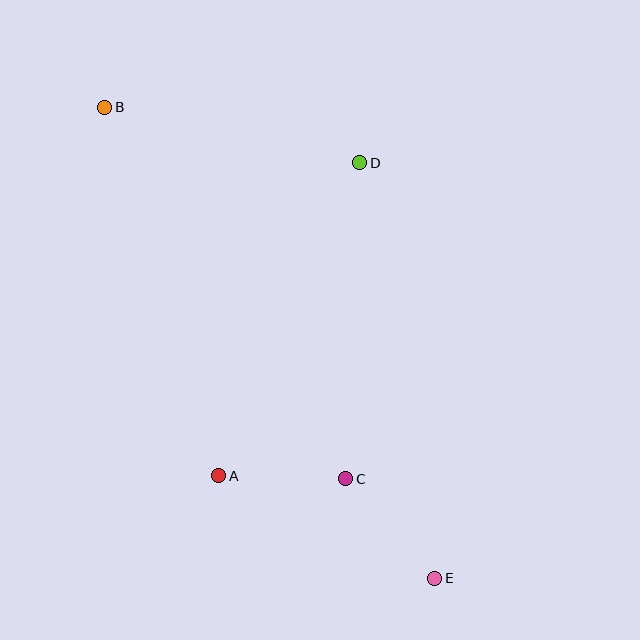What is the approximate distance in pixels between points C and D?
The distance between C and D is approximately 316 pixels.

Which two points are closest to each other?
Points A and C are closest to each other.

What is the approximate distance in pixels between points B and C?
The distance between B and C is approximately 443 pixels.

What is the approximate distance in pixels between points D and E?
The distance between D and E is approximately 422 pixels.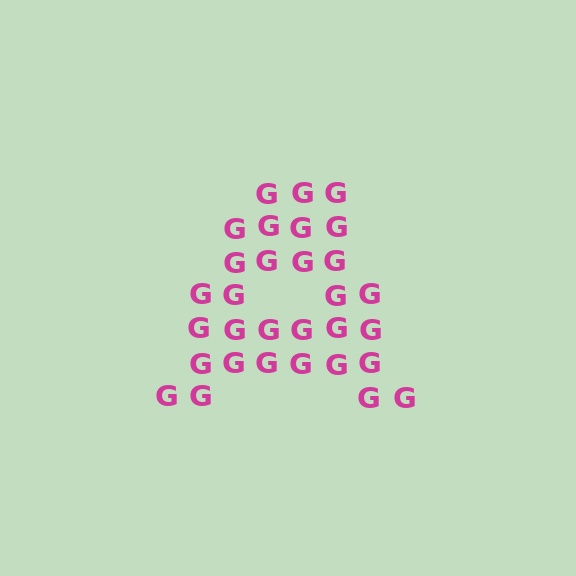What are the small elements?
The small elements are letter G's.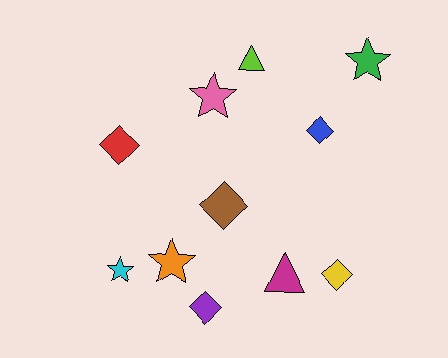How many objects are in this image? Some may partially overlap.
There are 11 objects.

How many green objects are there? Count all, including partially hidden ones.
There is 1 green object.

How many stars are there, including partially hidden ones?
There are 4 stars.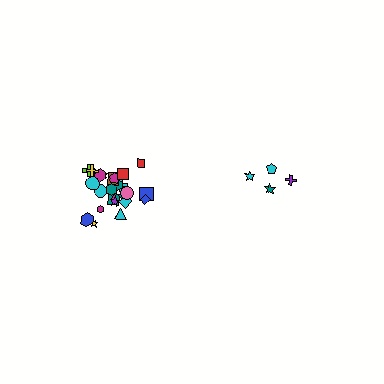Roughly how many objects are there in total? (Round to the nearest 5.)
Roughly 30 objects in total.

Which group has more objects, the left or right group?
The left group.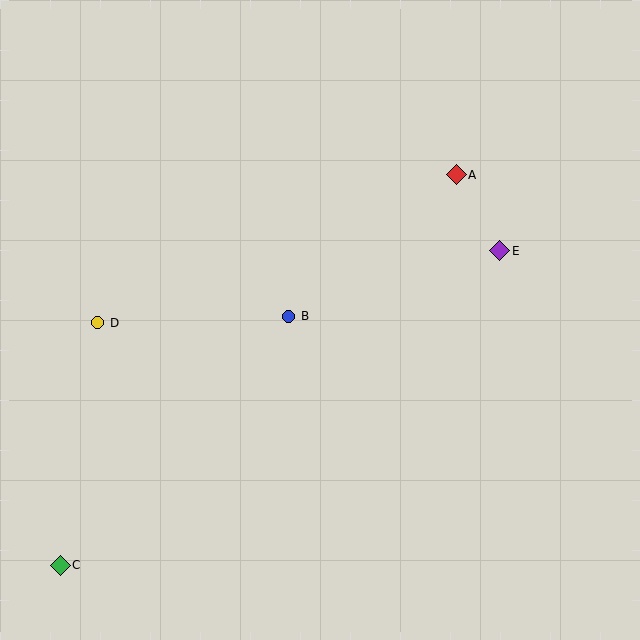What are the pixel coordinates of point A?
Point A is at (456, 175).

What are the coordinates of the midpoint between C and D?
The midpoint between C and D is at (79, 444).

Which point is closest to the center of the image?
Point B at (289, 316) is closest to the center.